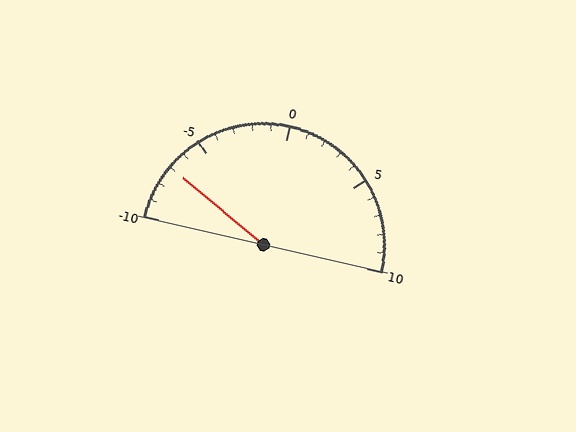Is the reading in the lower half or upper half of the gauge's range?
The reading is in the lower half of the range (-10 to 10).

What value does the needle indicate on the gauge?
The needle indicates approximately -7.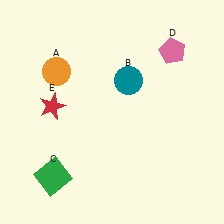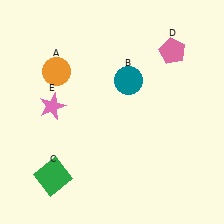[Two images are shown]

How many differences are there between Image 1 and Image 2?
There is 1 difference between the two images.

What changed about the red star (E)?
In Image 1, E is red. In Image 2, it changed to pink.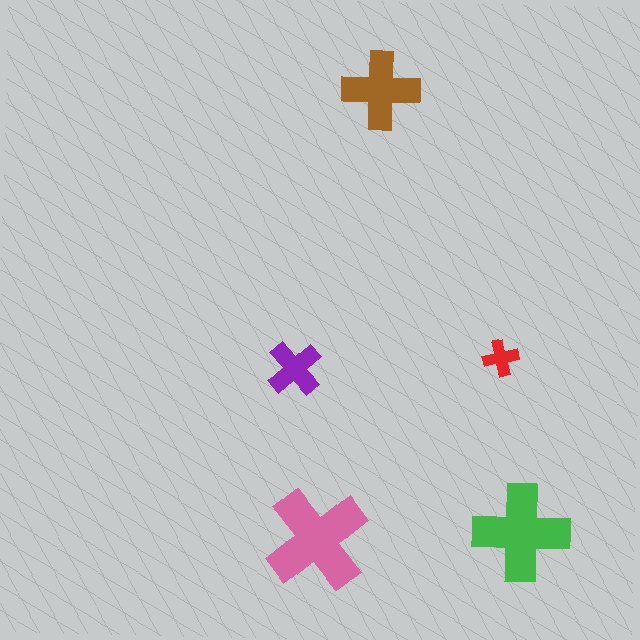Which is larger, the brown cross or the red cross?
The brown one.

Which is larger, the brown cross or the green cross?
The green one.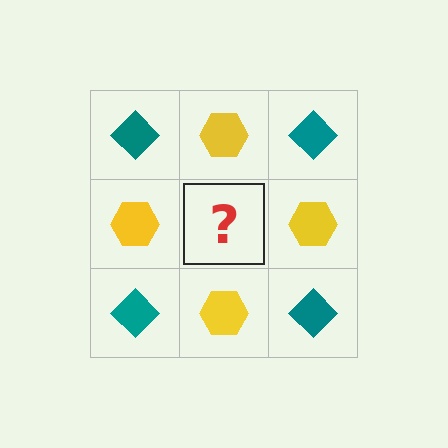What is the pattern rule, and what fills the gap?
The rule is that it alternates teal diamond and yellow hexagon in a checkerboard pattern. The gap should be filled with a teal diamond.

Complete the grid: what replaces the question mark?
The question mark should be replaced with a teal diamond.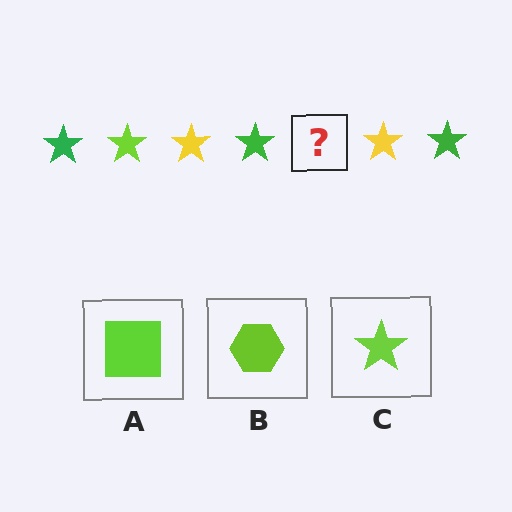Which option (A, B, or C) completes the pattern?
C.